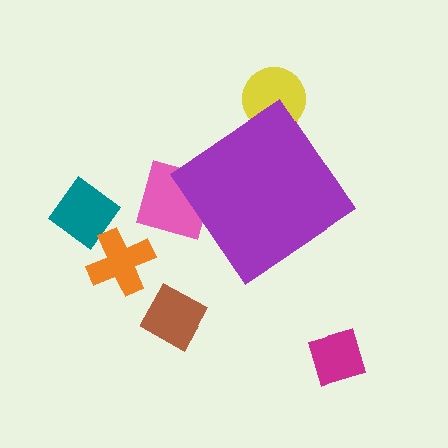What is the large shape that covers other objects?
A purple diamond.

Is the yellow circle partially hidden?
Yes, the yellow circle is partially hidden behind the purple diamond.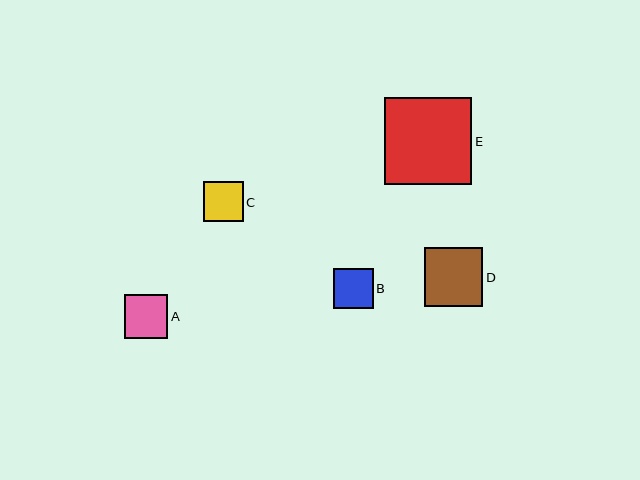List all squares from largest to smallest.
From largest to smallest: E, D, A, C, B.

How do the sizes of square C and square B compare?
Square C and square B are approximately the same size.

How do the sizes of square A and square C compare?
Square A and square C are approximately the same size.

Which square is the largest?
Square E is the largest with a size of approximately 88 pixels.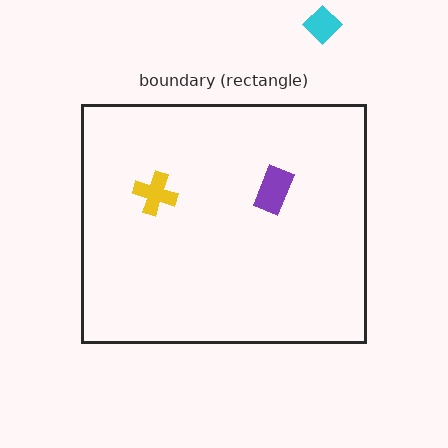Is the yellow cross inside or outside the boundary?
Inside.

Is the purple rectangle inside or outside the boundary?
Inside.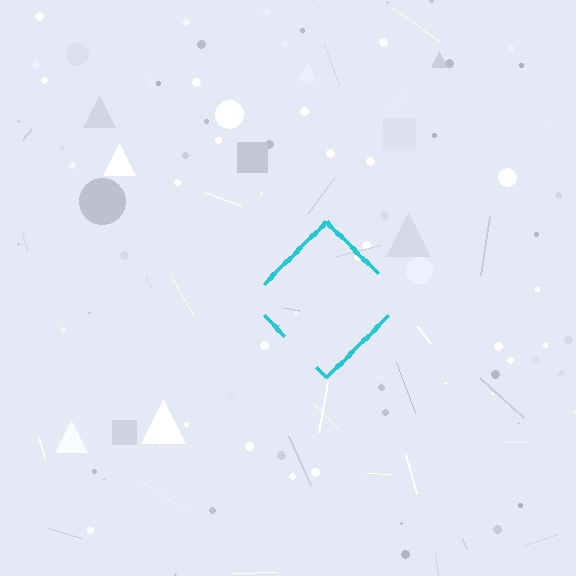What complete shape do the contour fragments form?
The contour fragments form a diamond.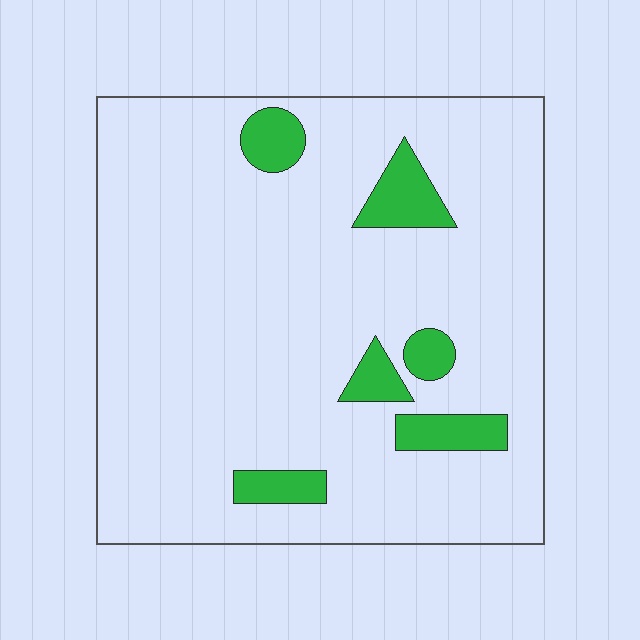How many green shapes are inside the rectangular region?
6.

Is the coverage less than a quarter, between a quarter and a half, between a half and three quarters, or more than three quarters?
Less than a quarter.